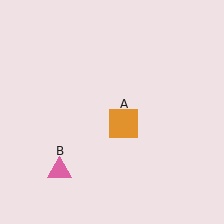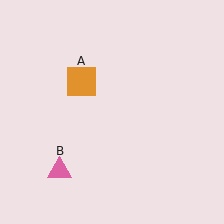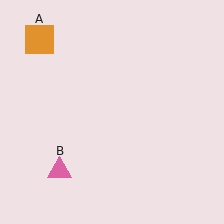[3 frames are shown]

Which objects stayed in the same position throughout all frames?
Pink triangle (object B) remained stationary.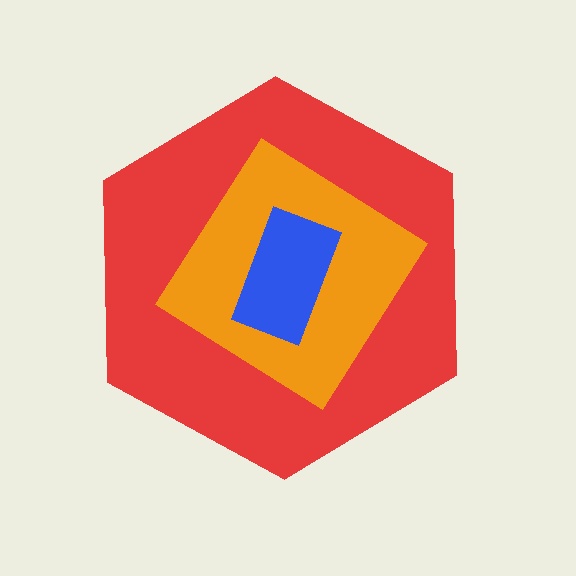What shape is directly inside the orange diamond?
The blue rectangle.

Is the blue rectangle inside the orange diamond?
Yes.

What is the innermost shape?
The blue rectangle.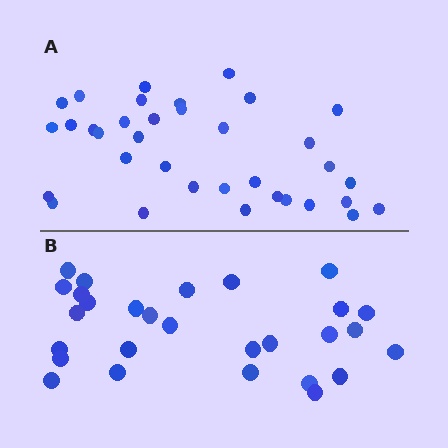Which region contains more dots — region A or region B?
Region A (the top region) has more dots.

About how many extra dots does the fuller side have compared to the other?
Region A has roughly 8 or so more dots than region B.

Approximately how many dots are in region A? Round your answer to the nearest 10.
About 40 dots. (The exact count is 35, which rounds to 40.)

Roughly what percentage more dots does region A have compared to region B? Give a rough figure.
About 25% more.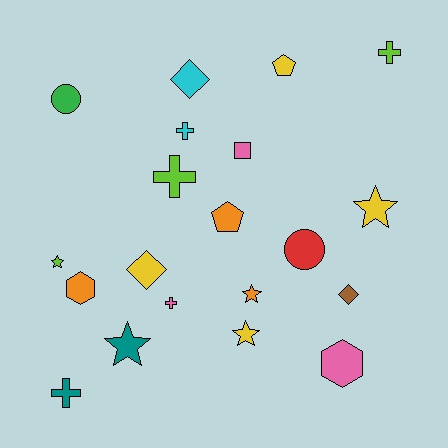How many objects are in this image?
There are 20 objects.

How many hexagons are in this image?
There are 2 hexagons.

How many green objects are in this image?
There is 1 green object.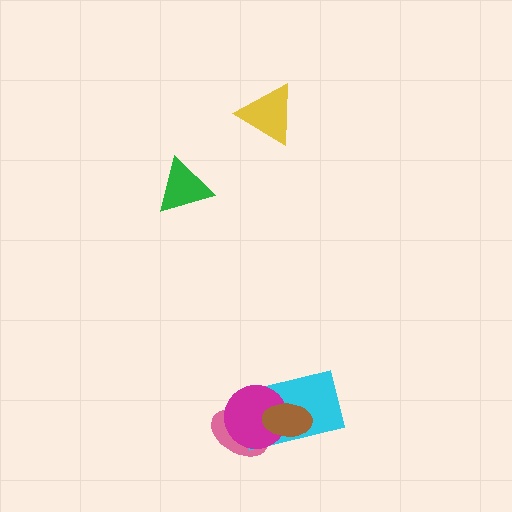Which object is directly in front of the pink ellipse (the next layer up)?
The cyan rectangle is directly in front of the pink ellipse.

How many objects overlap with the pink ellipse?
3 objects overlap with the pink ellipse.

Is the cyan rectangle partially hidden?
Yes, it is partially covered by another shape.